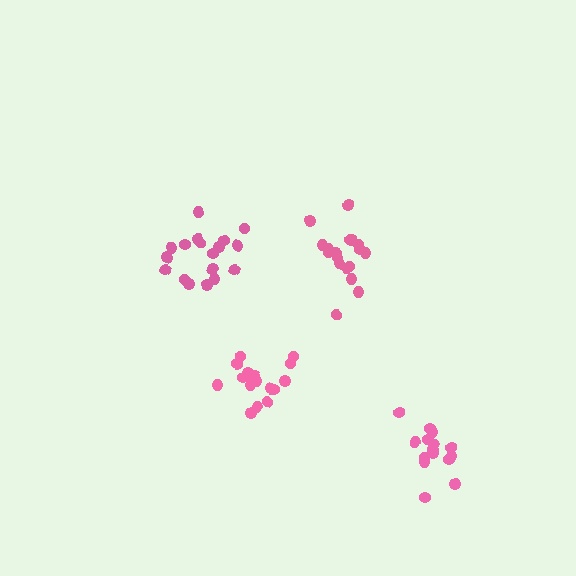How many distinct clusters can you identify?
There are 4 distinct clusters.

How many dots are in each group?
Group 1: 16 dots, Group 2: 16 dots, Group 3: 18 dots, Group 4: 18 dots (68 total).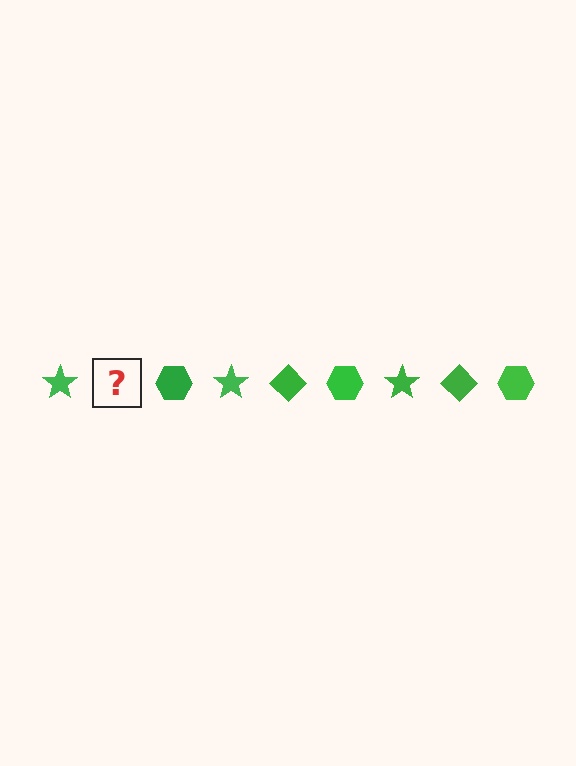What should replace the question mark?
The question mark should be replaced with a green diamond.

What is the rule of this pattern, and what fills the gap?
The rule is that the pattern cycles through star, diamond, hexagon shapes in green. The gap should be filled with a green diamond.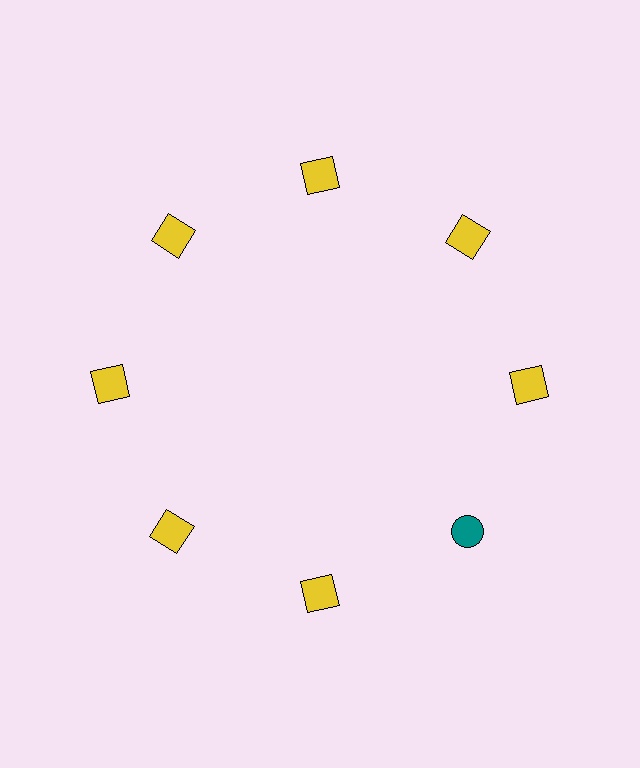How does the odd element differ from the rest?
It differs in both color (teal instead of yellow) and shape (circle instead of square).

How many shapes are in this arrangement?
There are 8 shapes arranged in a ring pattern.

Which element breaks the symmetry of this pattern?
The teal circle at roughly the 4 o'clock position breaks the symmetry. All other shapes are yellow squares.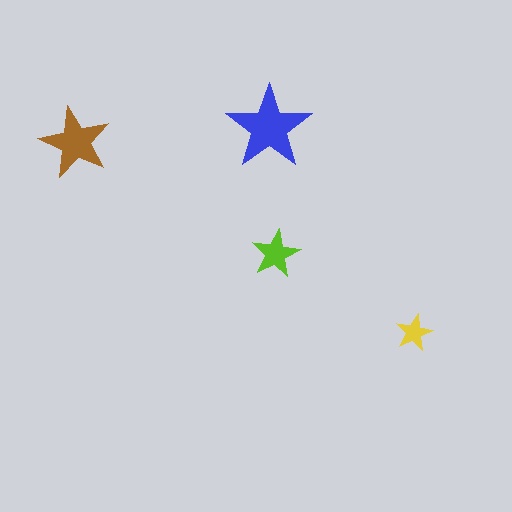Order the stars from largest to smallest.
the blue one, the brown one, the lime one, the yellow one.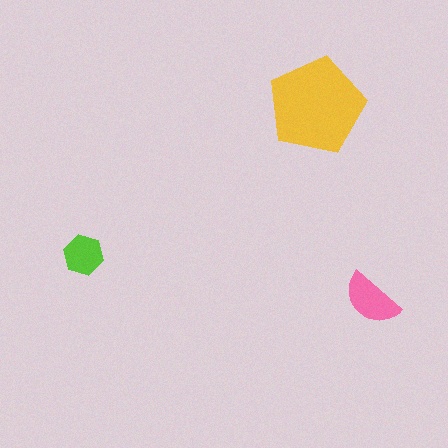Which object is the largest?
The yellow pentagon.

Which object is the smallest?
The lime hexagon.